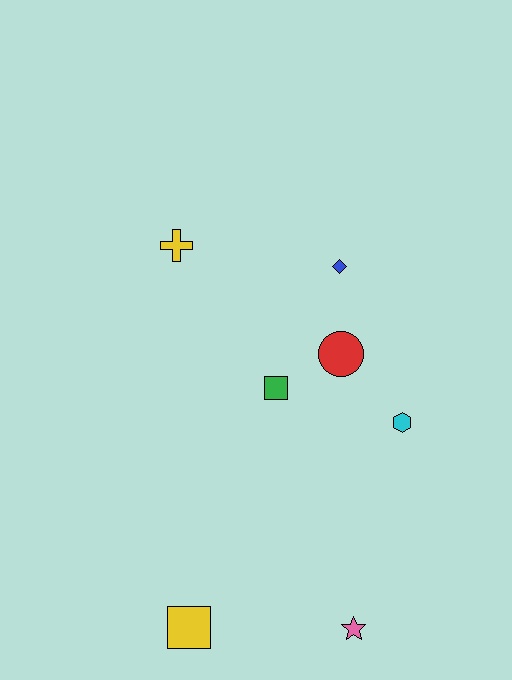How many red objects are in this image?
There is 1 red object.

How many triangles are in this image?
There are no triangles.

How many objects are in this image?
There are 7 objects.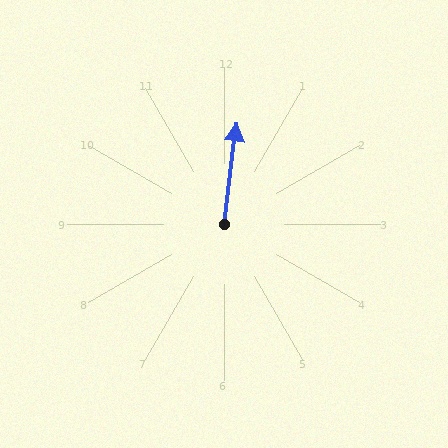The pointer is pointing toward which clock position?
Roughly 12 o'clock.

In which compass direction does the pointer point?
North.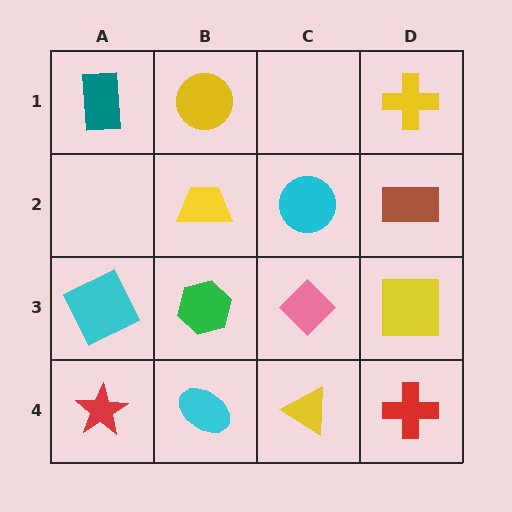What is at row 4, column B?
A cyan ellipse.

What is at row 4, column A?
A red star.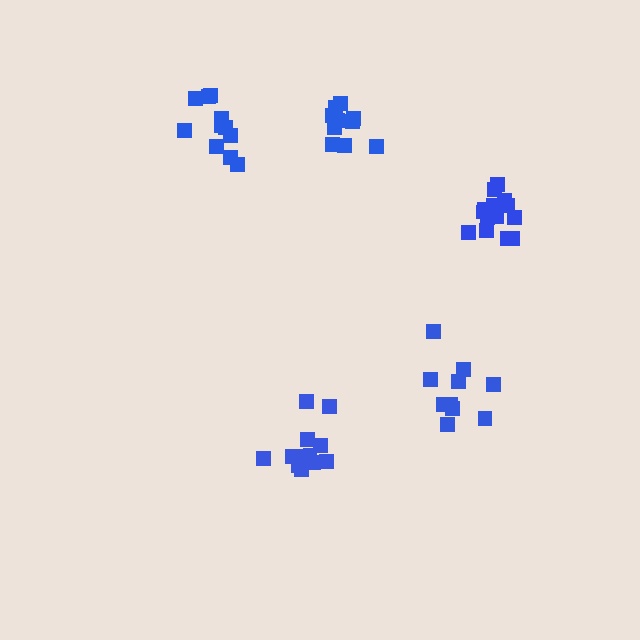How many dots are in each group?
Group 1: 11 dots, Group 2: 14 dots, Group 3: 13 dots, Group 4: 10 dots, Group 5: 10 dots (58 total).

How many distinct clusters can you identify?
There are 5 distinct clusters.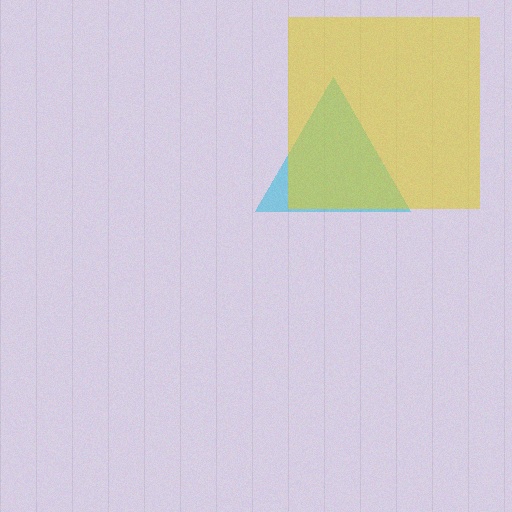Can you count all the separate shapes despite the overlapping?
Yes, there are 2 separate shapes.